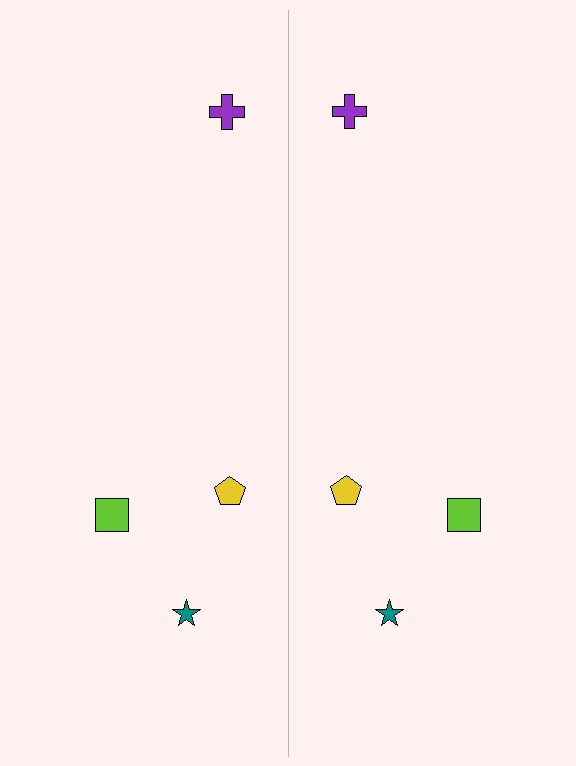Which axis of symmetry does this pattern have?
The pattern has a vertical axis of symmetry running through the center of the image.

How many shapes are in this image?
There are 8 shapes in this image.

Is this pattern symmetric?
Yes, this pattern has bilateral (reflection) symmetry.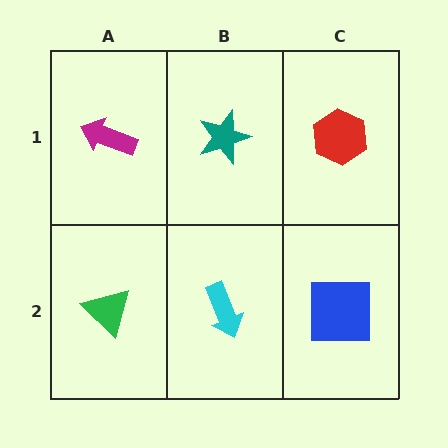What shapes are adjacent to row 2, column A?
A magenta arrow (row 1, column A), a cyan arrow (row 2, column B).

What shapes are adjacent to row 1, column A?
A green triangle (row 2, column A), a teal star (row 1, column B).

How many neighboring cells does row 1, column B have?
3.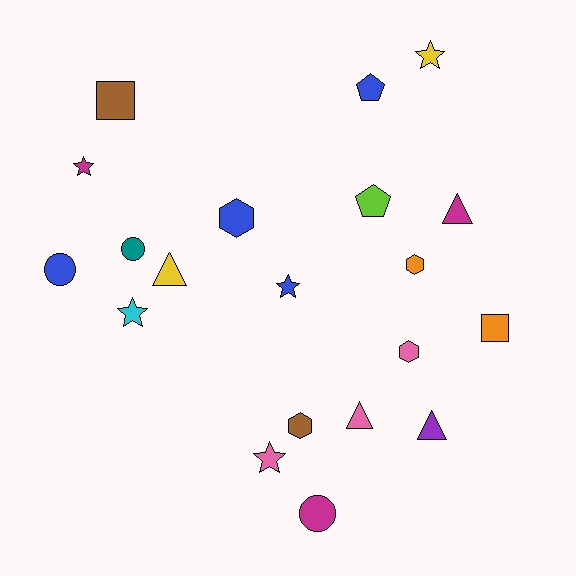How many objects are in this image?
There are 20 objects.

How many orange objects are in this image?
There are 2 orange objects.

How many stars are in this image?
There are 5 stars.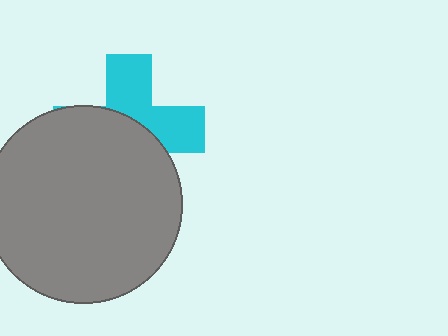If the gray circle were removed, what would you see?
You would see the complete cyan cross.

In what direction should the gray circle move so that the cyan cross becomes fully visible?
The gray circle should move down. That is the shortest direction to clear the overlap and leave the cyan cross fully visible.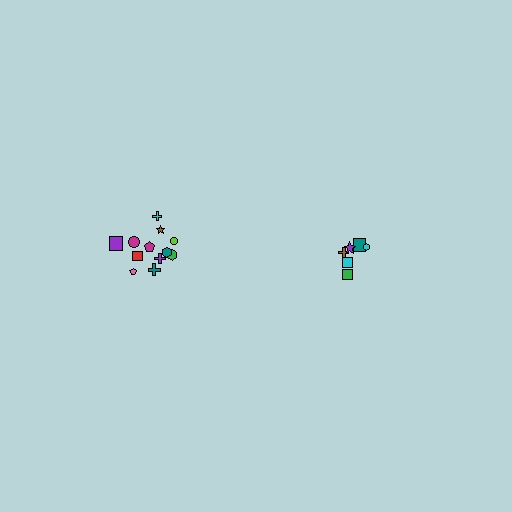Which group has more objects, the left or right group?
The left group.